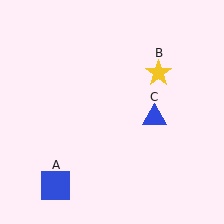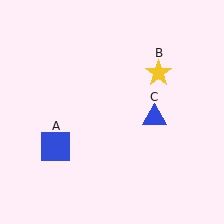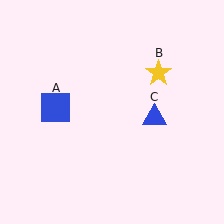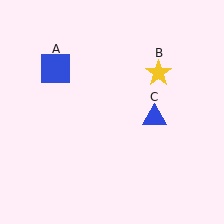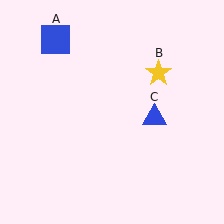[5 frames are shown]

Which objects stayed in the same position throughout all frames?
Yellow star (object B) and blue triangle (object C) remained stationary.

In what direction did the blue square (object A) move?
The blue square (object A) moved up.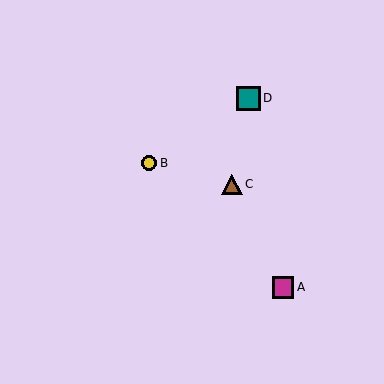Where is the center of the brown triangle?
The center of the brown triangle is at (232, 184).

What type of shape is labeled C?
Shape C is a brown triangle.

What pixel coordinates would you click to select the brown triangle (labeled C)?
Click at (232, 184) to select the brown triangle C.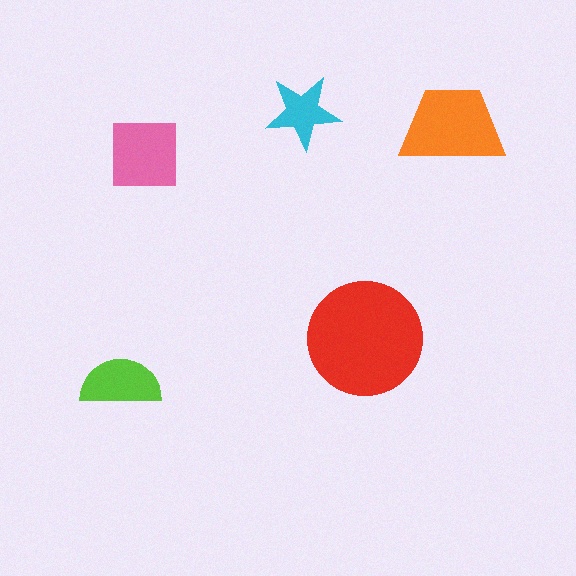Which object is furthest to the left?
The lime semicircle is leftmost.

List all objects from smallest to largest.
The cyan star, the lime semicircle, the pink square, the orange trapezoid, the red circle.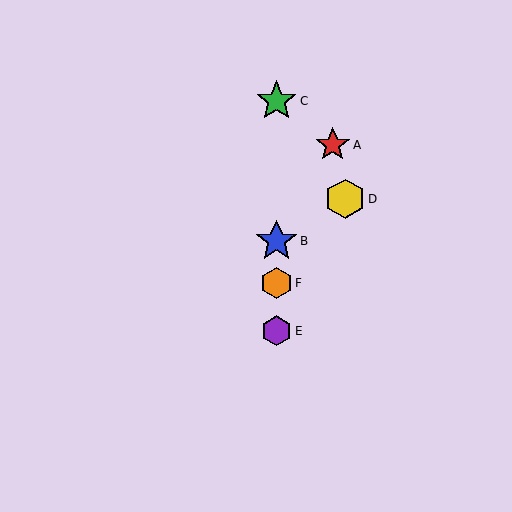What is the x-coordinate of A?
Object A is at x≈333.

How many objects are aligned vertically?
4 objects (B, C, E, F) are aligned vertically.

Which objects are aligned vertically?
Objects B, C, E, F are aligned vertically.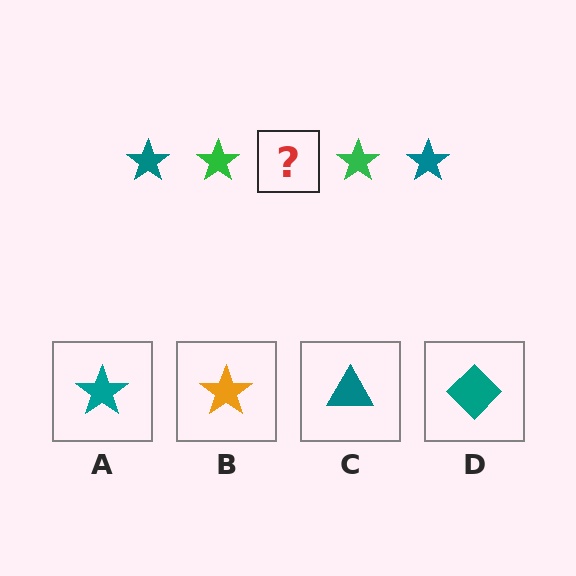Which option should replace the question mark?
Option A.